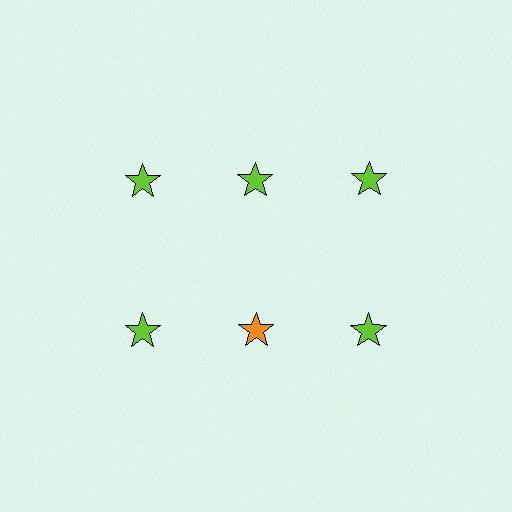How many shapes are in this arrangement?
There are 6 shapes arranged in a grid pattern.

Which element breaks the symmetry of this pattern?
The orange star in the second row, second from left column breaks the symmetry. All other shapes are lime stars.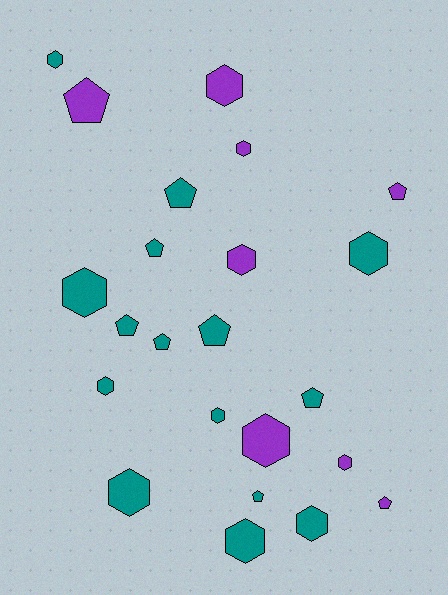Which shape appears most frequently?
Hexagon, with 13 objects.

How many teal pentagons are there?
There are 7 teal pentagons.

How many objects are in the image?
There are 23 objects.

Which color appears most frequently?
Teal, with 15 objects.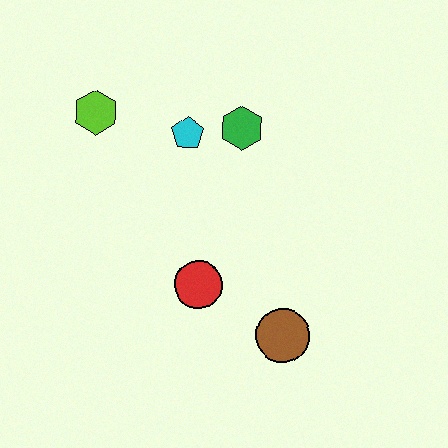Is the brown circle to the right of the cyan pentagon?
Yes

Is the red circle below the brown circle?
No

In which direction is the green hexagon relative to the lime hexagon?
The green hexagon is to the right of the lime hexagon.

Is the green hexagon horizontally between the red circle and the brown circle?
Yes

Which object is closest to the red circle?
The brown circle is closest to the red circle.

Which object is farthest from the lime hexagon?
The brown circle is farthest from the lime hexagon.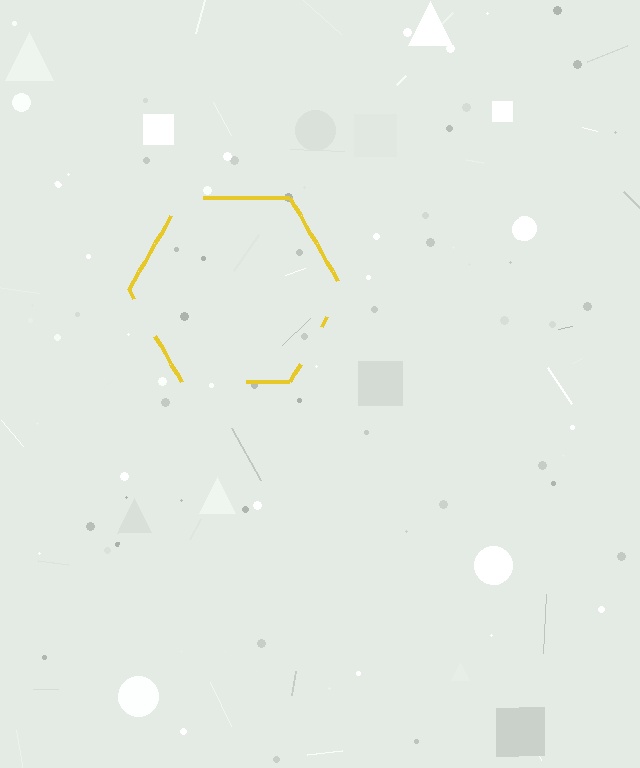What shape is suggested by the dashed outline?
The dashed outline suggests a hexagon.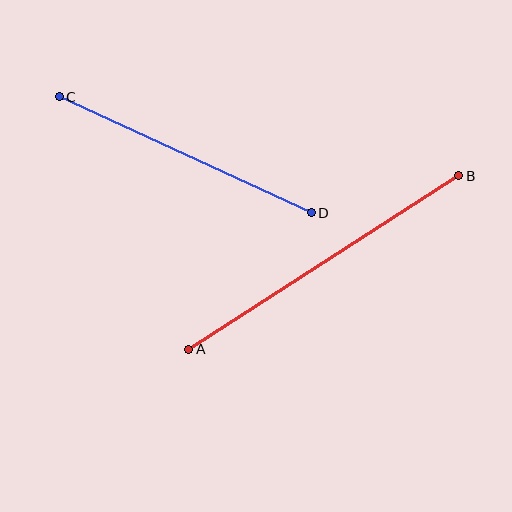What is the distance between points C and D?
The distance is approximately 278 pixels.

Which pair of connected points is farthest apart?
Points A and B are farthest apart.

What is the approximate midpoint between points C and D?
The midpoint is at approximately (185, 155) pixels.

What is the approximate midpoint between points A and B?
The midpoint is at approximately (324, 262) pixels.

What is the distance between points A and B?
The distance is approximately 321 pixels.